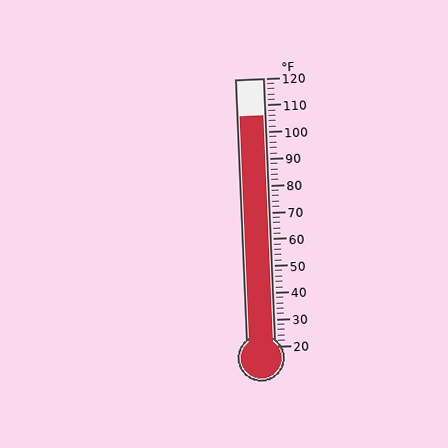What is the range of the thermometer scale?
The thermometer scale ranges from 20°F to 120°F.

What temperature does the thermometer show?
The thermometer shows approximately 106°F.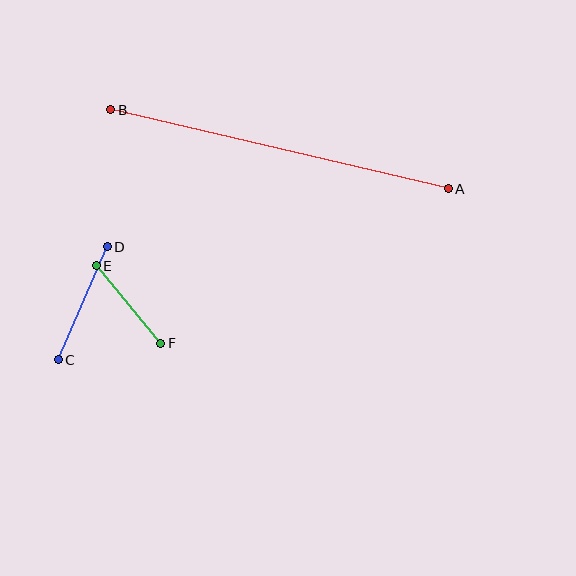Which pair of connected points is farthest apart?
Points A and B are farthest apart.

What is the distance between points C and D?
The distance is approximately 123 pixels.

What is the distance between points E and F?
The distance is approximately 101 pixels.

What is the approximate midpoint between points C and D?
The midpoint is at approximately (83, 303) pixels.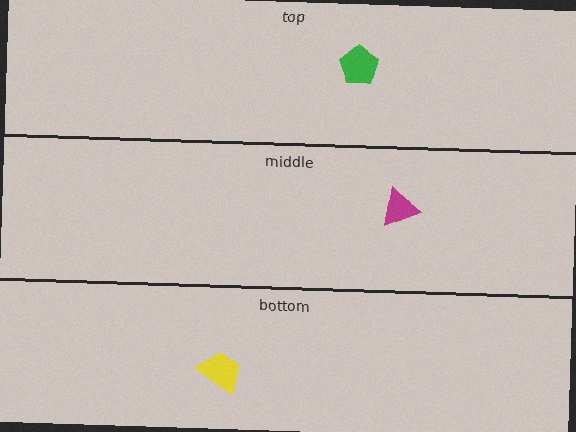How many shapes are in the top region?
1.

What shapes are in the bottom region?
The yellow trapezoid.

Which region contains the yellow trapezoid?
The bottom region.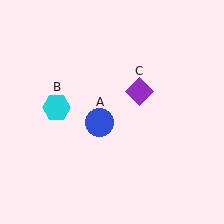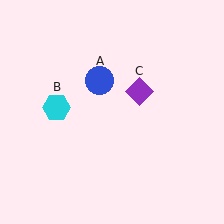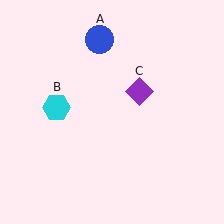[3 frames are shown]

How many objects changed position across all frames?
1 object changed position: blue circle (object A).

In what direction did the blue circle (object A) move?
The blue circle (object A) moved up.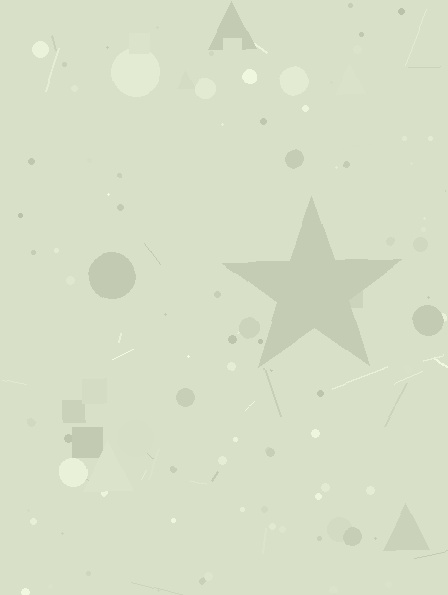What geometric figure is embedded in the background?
A star is embedded in the background.